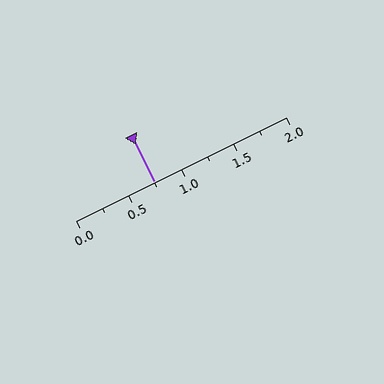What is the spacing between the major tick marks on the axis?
The major ticks are spaced 0.5 apart.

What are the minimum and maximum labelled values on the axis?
The axis runs from 0.0 to 2.0.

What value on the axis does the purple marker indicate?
The marker indicates approximately 0.75.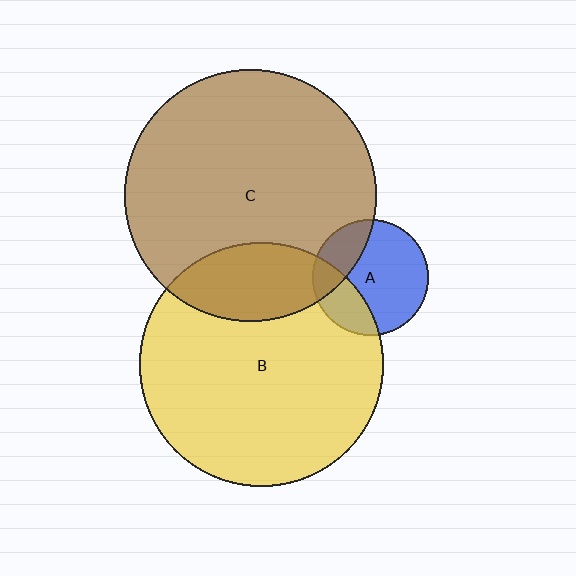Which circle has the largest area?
Circle C (brown).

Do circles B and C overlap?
Yes.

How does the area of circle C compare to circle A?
Approximately 4.8 times.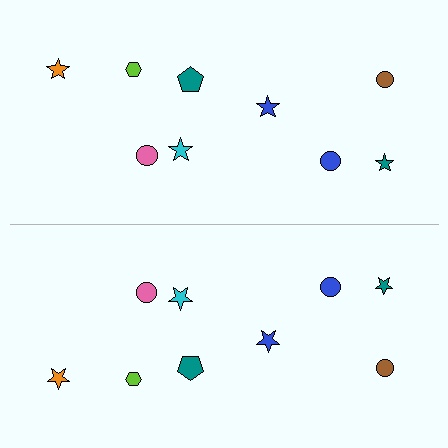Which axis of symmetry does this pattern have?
The pattern has a horizontal axis of symmetry running through the center of the image.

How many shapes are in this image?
There are 18 shapes in this image.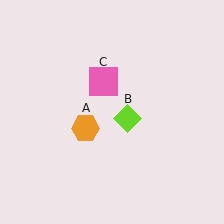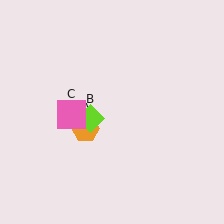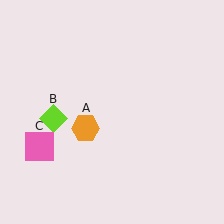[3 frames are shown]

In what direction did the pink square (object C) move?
The pink square (object C) moved down and to the left.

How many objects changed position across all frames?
2 objects changed position: lime diamond (object B), pink square (object C).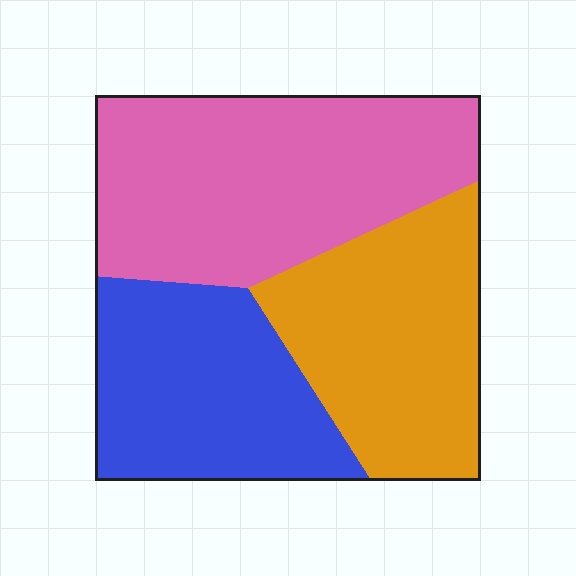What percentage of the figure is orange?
Orange covers about 30% of the figure.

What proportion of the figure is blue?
Blue covers about 30% of the figure.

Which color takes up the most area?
Pink, at roughly 40%.